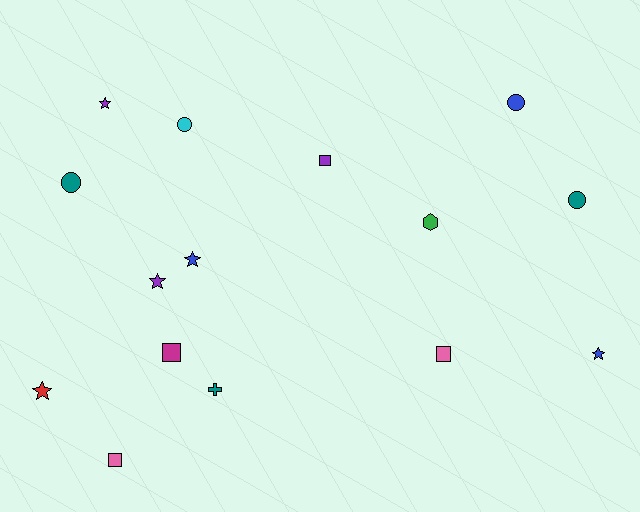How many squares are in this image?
There are 4 squares.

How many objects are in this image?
There are 15 objects.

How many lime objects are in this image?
There are no lime objects.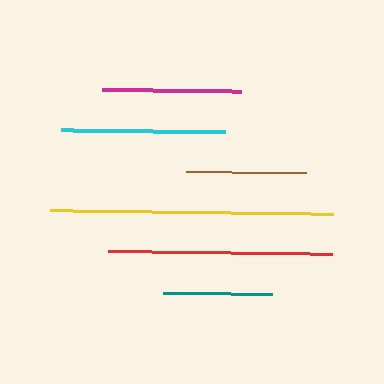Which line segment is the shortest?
The teal line is the shortest at approximately 109 pixels.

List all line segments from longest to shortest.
From longest to shortest: yellow, red, cyan, magenta, brown, teal.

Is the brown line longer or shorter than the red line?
The red line is longer than the brown line.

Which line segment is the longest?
The yellow line is the longest at approximately 284 pixels.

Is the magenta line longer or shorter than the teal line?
The magenta line is longer than the teal line.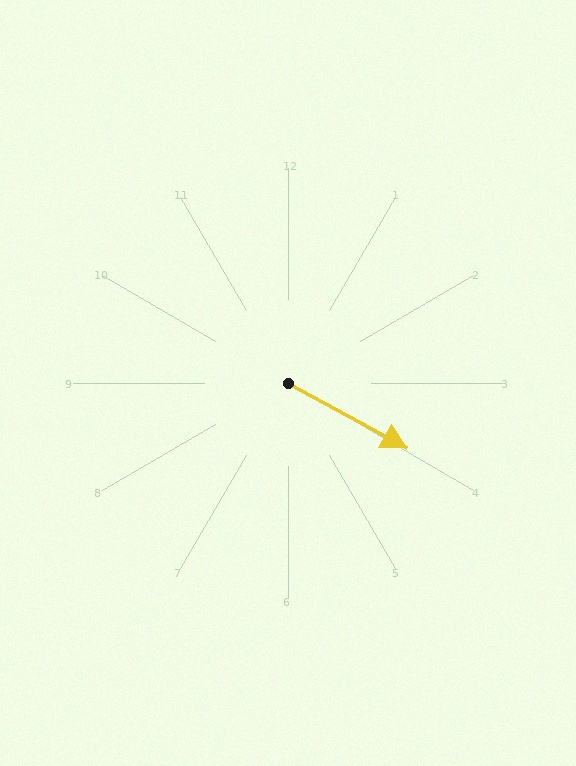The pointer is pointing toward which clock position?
Roughly 4 o'clock.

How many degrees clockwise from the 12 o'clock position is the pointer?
Approximately 119 degrees.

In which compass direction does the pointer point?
Southeast.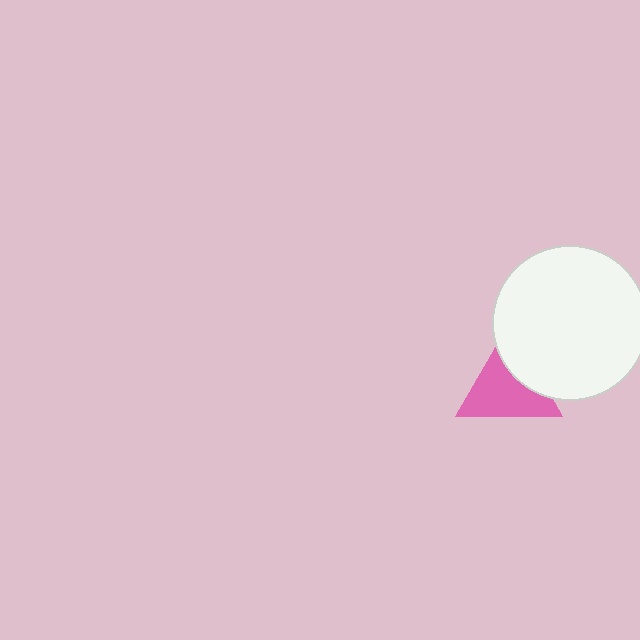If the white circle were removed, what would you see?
You would see the complete pink triangle.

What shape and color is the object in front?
The object in front is a white circle.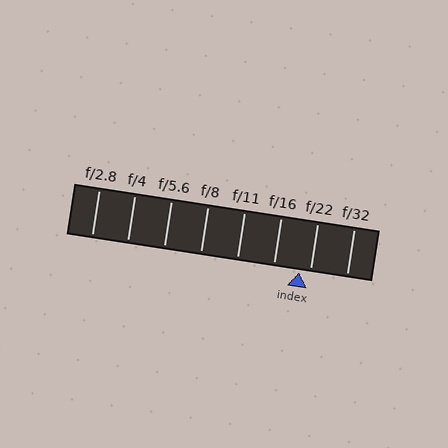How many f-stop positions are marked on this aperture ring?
There are 8 f-stop positions marked.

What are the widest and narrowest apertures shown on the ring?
The widest aperture shown is f/2.8 and the narrowest is f/32.